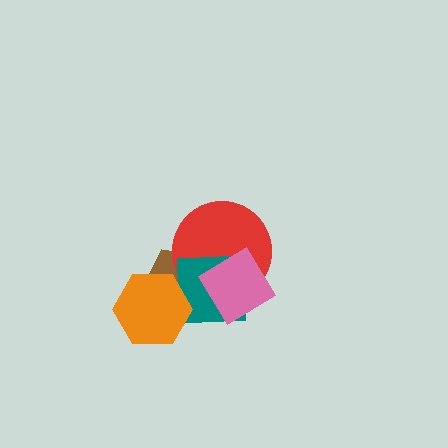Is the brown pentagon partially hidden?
Yes, it is partially covered by another shape.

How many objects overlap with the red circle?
3 objects overlap with the red circle.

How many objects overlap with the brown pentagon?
3 objects overlap with the brown pentagon.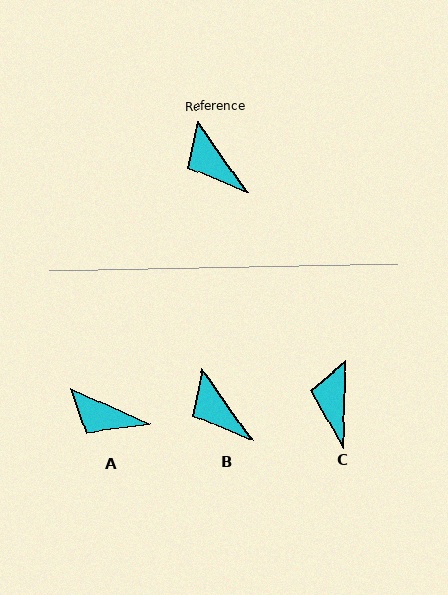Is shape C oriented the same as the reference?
No, it is off by about 38 degrees.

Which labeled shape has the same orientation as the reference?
B.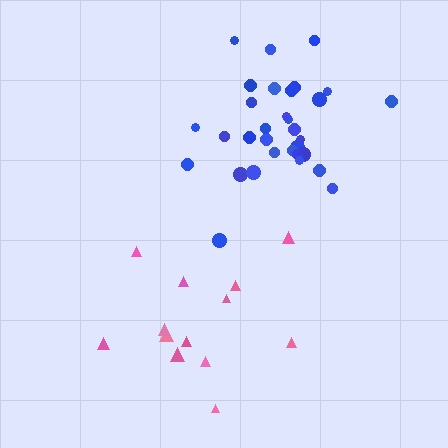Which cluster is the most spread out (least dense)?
Pink.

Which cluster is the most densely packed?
Blue.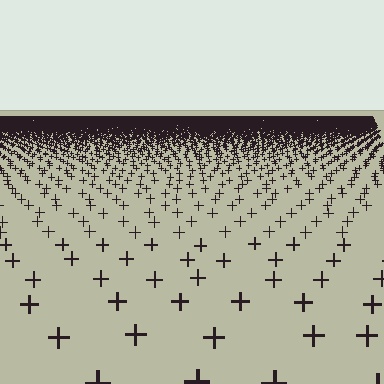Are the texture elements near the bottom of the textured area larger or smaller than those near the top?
Larger. Near the bottom, elements are closer to the viewer and appear at a bigger on-screen size.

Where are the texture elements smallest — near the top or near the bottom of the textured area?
Near the top.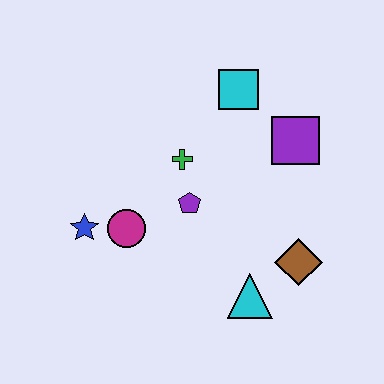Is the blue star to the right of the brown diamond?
No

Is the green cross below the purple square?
Yes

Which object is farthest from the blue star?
The purple square is farthest from the blue star.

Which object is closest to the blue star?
The magenta circle is closest to the blue star.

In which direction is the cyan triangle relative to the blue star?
The cyan triangle is to the right of the blue star.